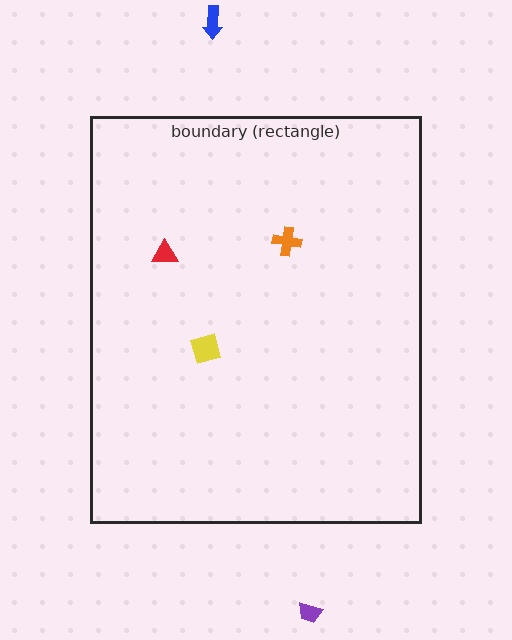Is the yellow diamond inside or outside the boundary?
Inside.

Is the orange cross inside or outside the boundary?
Inside.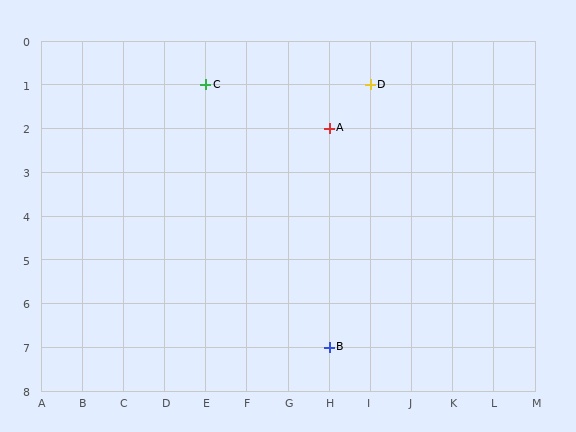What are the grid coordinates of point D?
Point D is at grid coordinates (I, 1).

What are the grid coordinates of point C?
Point C is at grid coordinates (E, 1).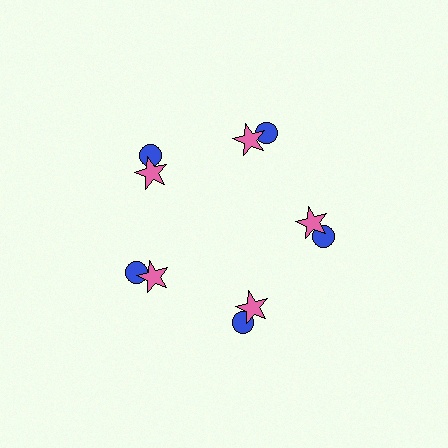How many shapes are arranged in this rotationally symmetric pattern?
There are 10 shapes, arranged in 5 groups of 2.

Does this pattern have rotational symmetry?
Yes, this pattern has 5-fold rotational symmetry. It looks the same after rotating 72 degrees around the center.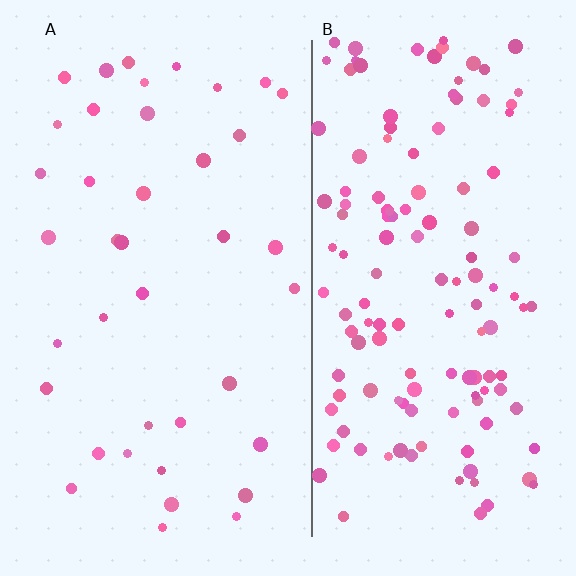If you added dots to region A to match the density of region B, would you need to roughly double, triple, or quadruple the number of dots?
Approximately triple.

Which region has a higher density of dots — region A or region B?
B (the right).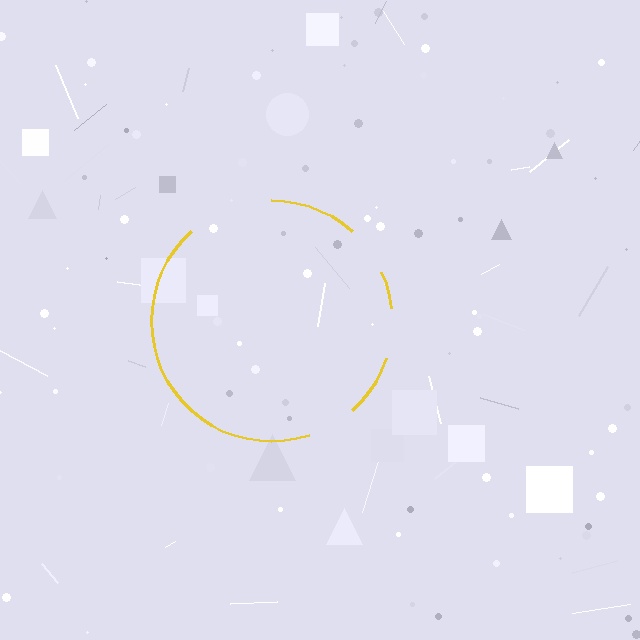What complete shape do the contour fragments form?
The contour fragments form a circle.